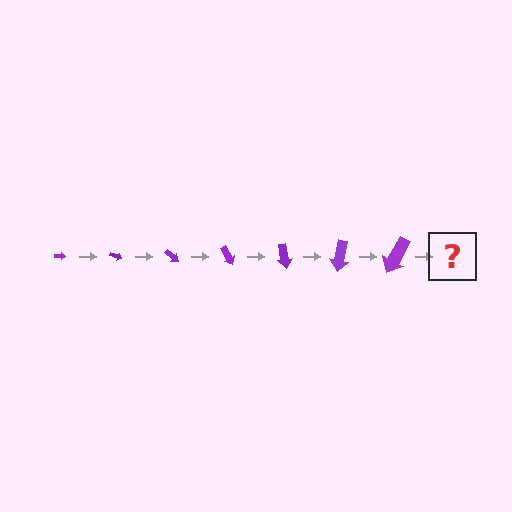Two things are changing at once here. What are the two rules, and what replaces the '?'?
The two rules are that the arrow grows larger each step and it rotates 20 degrees each step. The '?' should be an arrow, larger than the previous one and rotated 140 degrees from the start.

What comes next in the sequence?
The next element should be an arrow, larger than the previous one and rotated 140 degrees from the start.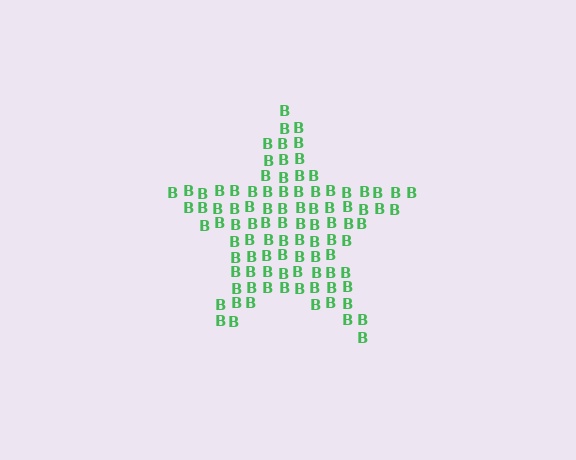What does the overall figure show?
The overall figure shows a star.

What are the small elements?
The small elements are letter B's.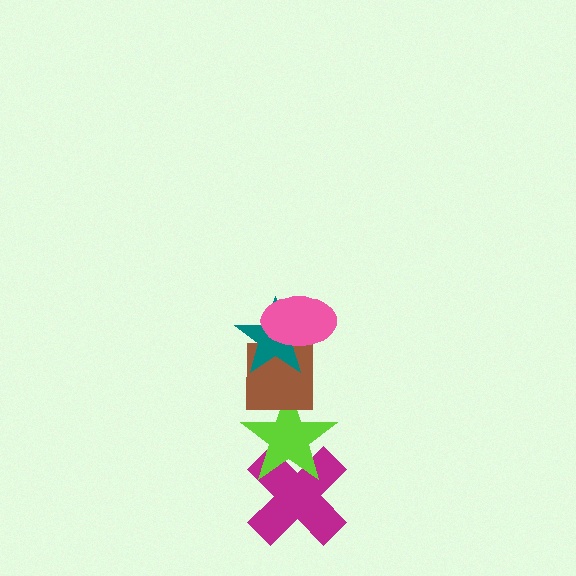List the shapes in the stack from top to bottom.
From top to bottom: the pink ellipse, the teal star, the brown square, the lime star, the magenta cross.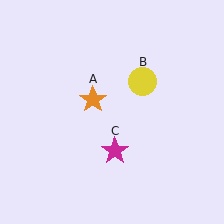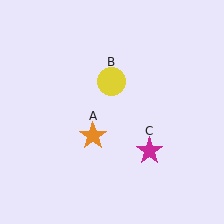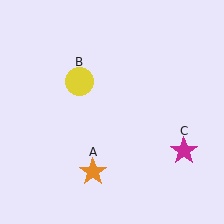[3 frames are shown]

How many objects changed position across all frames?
3 objects changed position: orange star (object A), yellow circle (object B), magenta star (object C).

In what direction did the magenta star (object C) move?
The magenta star (object C) moved right.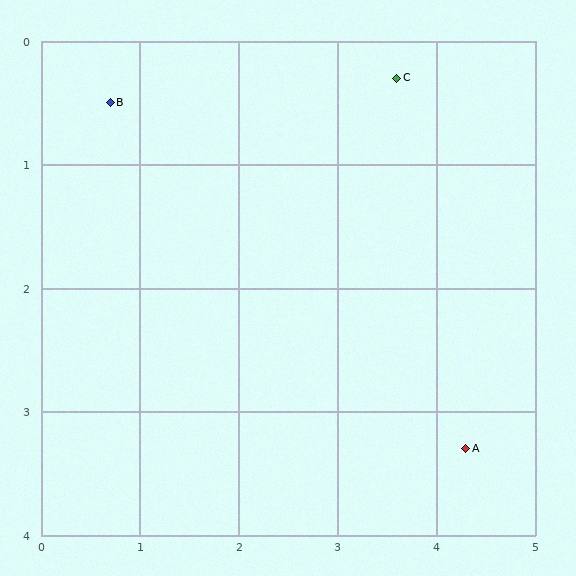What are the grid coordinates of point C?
Point C is at approximately (3.6, 0.3).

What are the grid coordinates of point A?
Point A is at approximately (4.3, 3.3).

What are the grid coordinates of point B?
Point B is at approximately (0.7, 0.5).